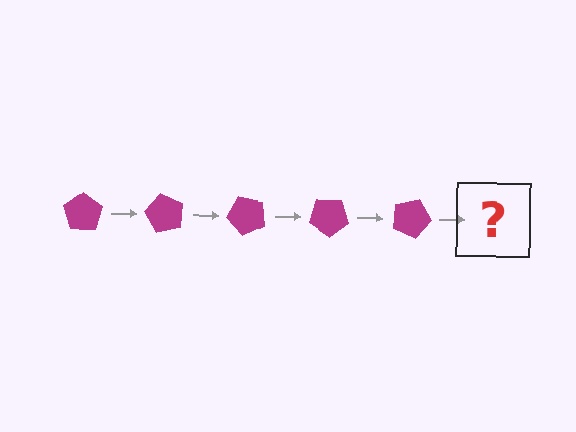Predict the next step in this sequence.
The next step is a magenta pentagon rotated 300 degrees.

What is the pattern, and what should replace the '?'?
The pattern is that the pentagon rotates 60 degrees each step. The '?' should be a magenta pentagon rotated 300 degrees.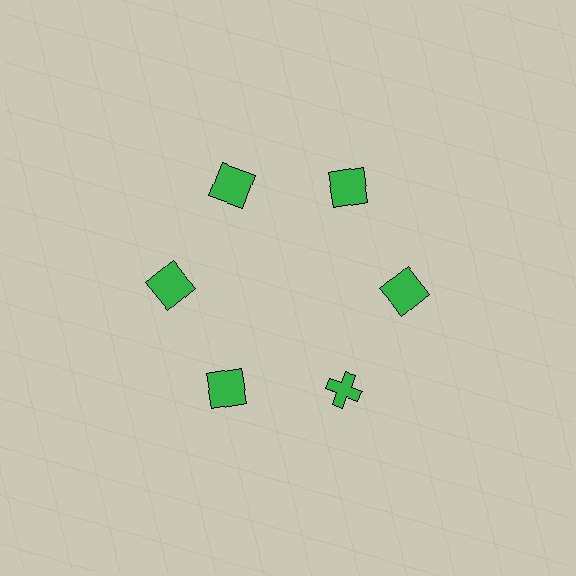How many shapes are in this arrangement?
There are 6 shapes arranged in a ring pattern.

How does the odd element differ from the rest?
It has a different shape: cross instead of square.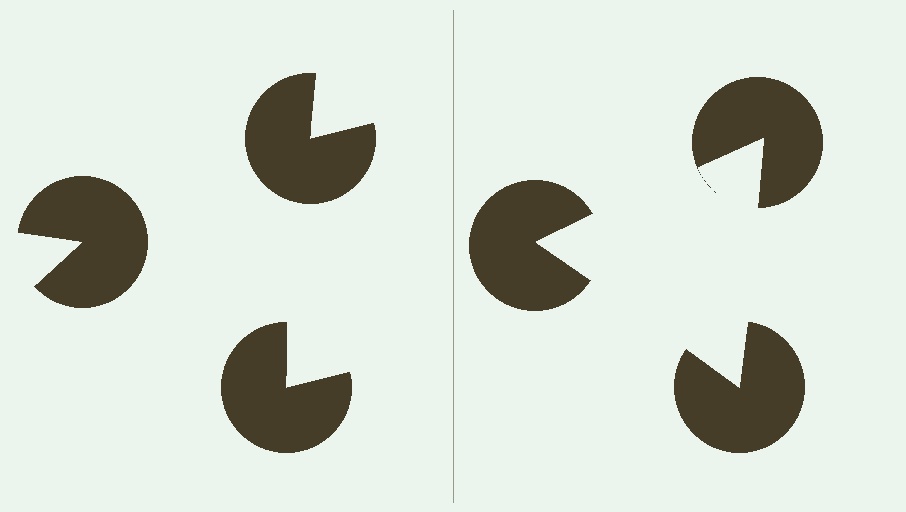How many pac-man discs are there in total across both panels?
6 — 3 on each side.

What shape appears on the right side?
An illusory triangle.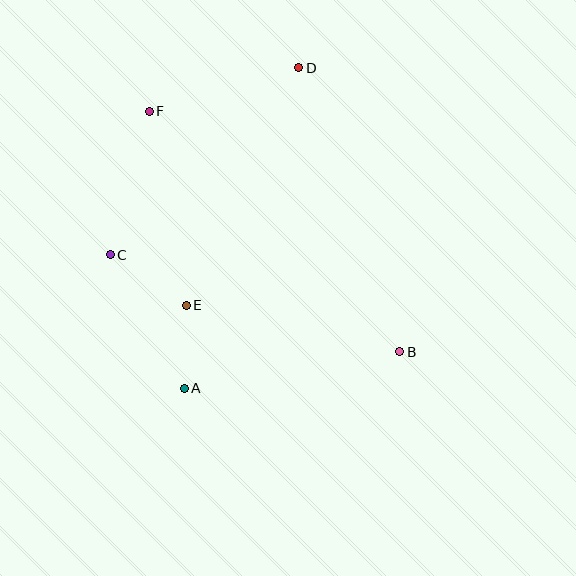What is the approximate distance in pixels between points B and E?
The distance between B and E is approximately 219 pixels.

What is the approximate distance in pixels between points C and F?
The distance between C and F is approximately 149 pixels.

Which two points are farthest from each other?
Points B and F are farthest from each other.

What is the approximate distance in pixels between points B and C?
The distance between B and C is approximately 305 pixels.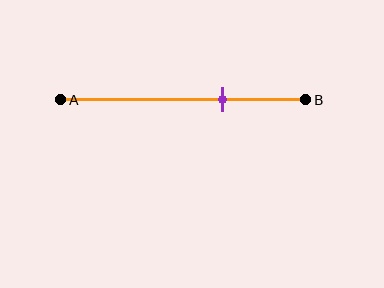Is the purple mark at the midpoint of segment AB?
No, the mark is at about 65% from A, not at the 50% midpoint.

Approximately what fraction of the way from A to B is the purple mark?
The purple mark is approximately 65% of the way from A to B.